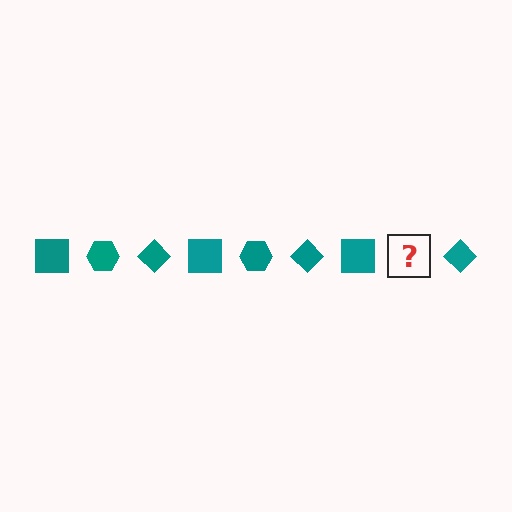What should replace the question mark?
The question mark should be replaced with a teal hexagon.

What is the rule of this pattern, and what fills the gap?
The rule is that the pattern cycles through square, hexagon, diamond shapes in teal. The gap should be filled with a teal hexagon.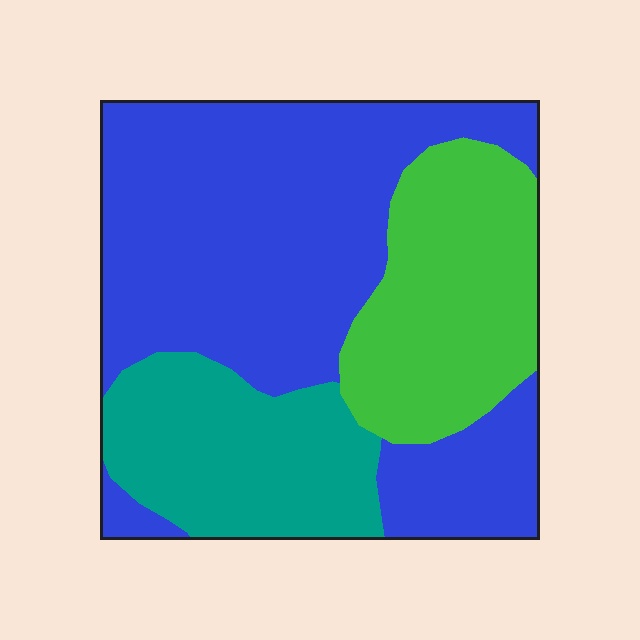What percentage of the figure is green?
Green covers about 25% of the figure.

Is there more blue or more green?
Blue.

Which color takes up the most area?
Blue, at roughly 55%.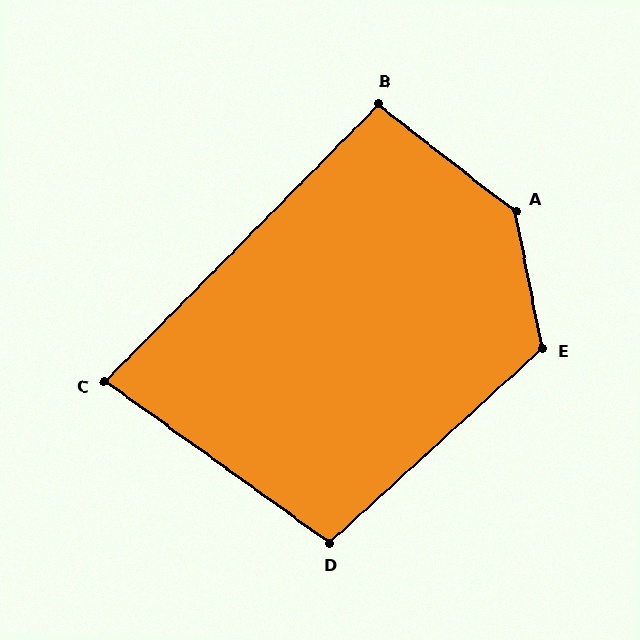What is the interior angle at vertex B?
Approximately 97 degrees (obtuse).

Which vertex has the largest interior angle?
A, at approximately 139 degrees.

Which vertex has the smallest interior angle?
C, at approximately 81 degrees.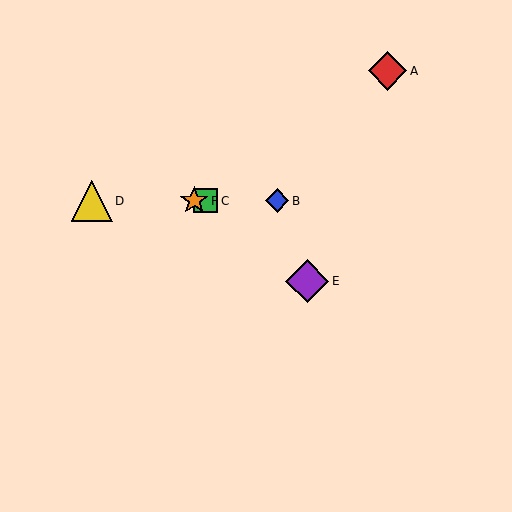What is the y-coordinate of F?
Object F is at y≈201.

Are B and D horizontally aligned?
Yes, both are at y≈201.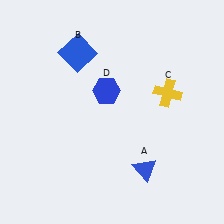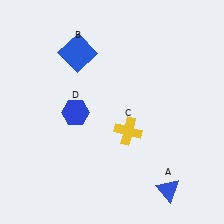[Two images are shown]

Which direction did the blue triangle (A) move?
The blue triangle (A) moved right.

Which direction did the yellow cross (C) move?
The yellow cross (C) moved left.